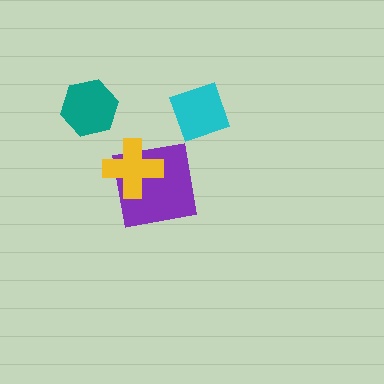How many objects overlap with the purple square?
1 object overlaps with the purple square.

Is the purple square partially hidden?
Yes, it is partially covered by another shape.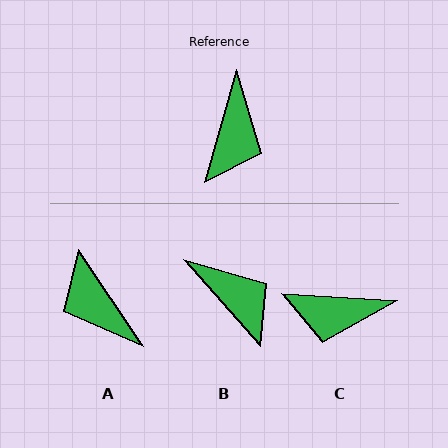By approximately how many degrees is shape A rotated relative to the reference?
Approximately 131 degrees clockwise.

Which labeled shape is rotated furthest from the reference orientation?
A, about 131 degrees away.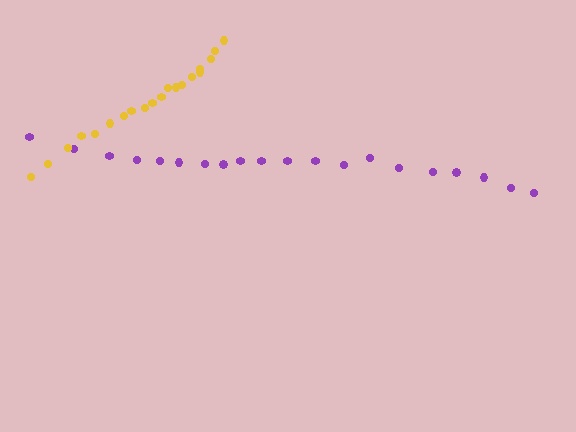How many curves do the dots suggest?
There are 2 distinct paths.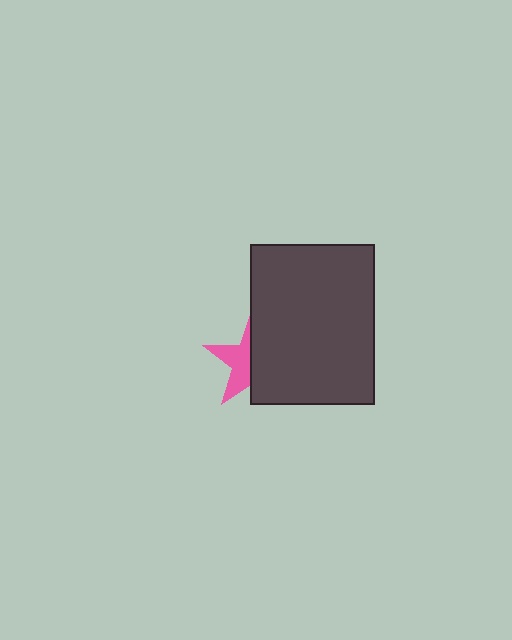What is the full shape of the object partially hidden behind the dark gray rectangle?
The partially hidden object is a pink star.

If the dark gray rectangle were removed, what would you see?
You would see the complete pink star.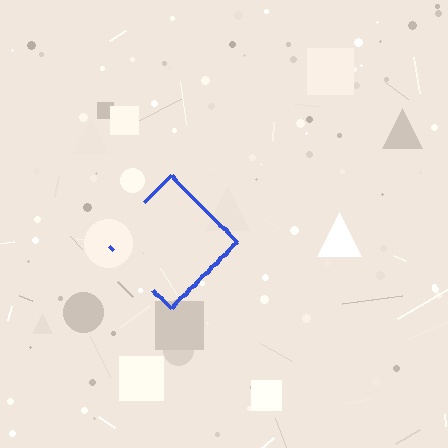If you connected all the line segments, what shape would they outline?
They would outline a diamond.